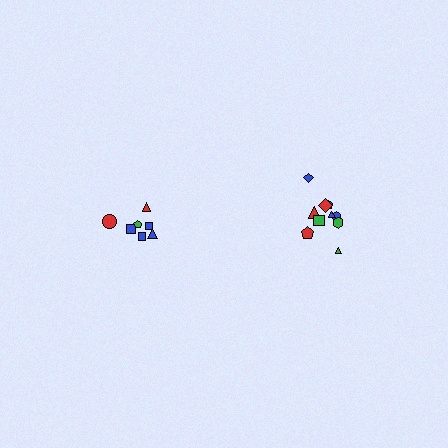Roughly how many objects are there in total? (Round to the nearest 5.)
Roughly 15 objects in total.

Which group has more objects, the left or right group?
The right group.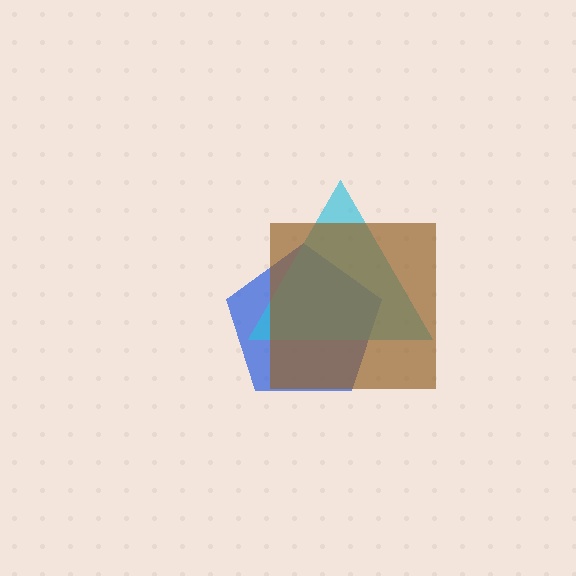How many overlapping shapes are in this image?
There are 3 overlapping shapes in the image.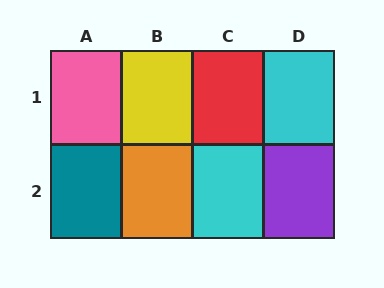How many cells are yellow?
1 cell is yellow.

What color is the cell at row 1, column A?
Pink.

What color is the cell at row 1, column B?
Yellow.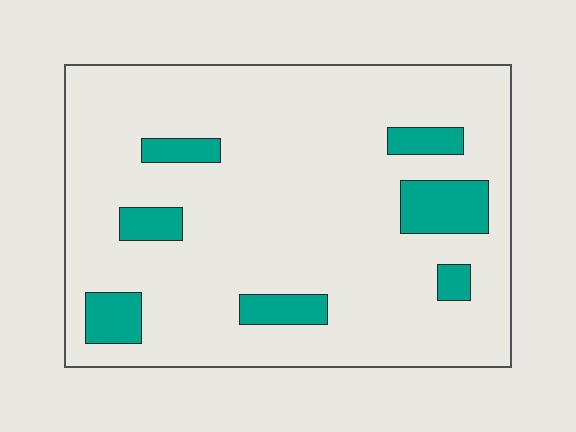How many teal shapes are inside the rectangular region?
7.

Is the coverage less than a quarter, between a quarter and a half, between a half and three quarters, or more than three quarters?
Less than a quarter.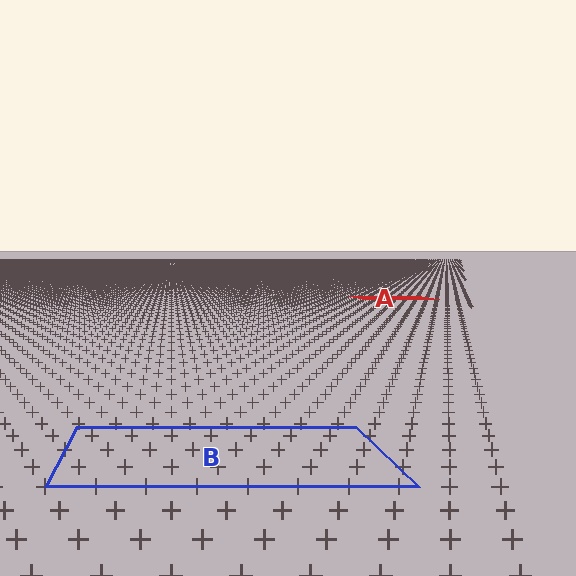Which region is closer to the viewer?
Region B is closer. The texture elements there are larger and more spread out.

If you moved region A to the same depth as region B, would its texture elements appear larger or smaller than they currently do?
They would appear larger. At a closer depth, the same texture elements are projected at a bigger on-screen size.